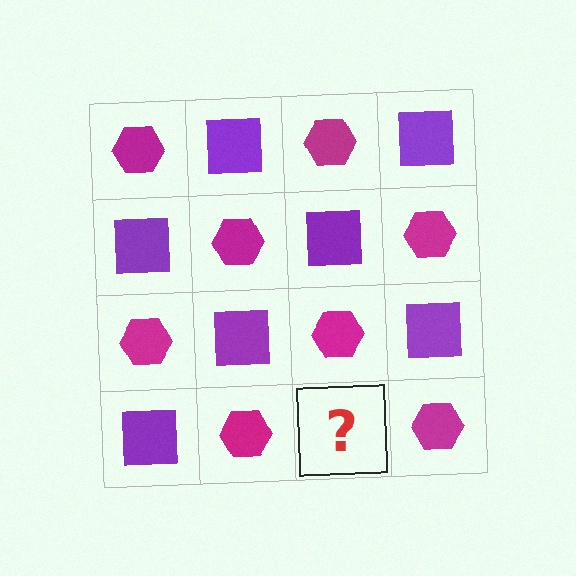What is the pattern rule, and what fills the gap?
The rule is that it alternates magenta hexagon and purple square in a checkerboard pattern. The gap should be filled with a purple square.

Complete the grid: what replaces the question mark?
The question mark should be replaced with a purple square.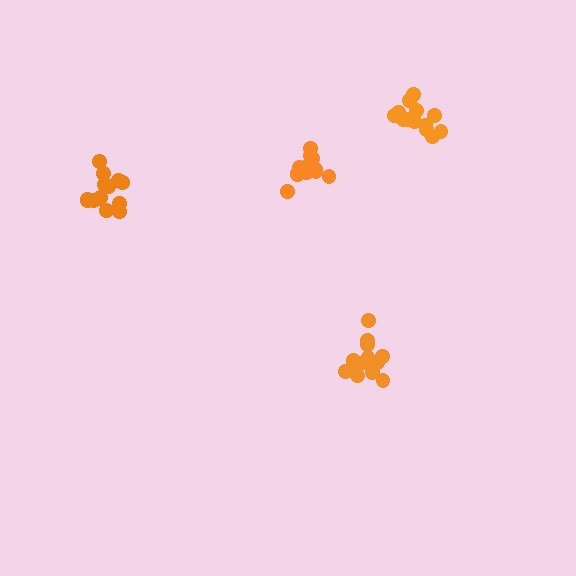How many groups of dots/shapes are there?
There are 4 groups.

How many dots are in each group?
Group 1: 14 dots, Group 2: 15 dots, Group 3: 13 dots, Group 4: 13 dots (55 total).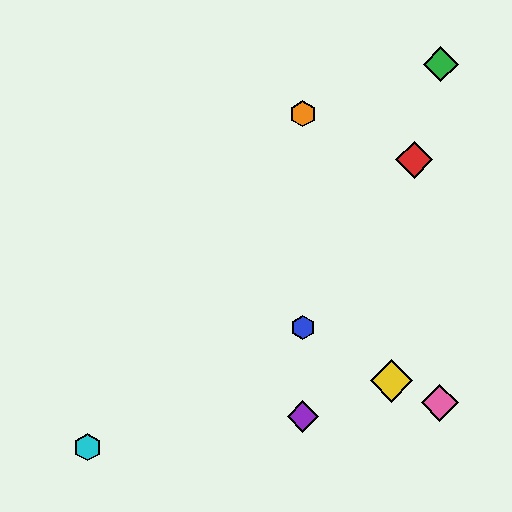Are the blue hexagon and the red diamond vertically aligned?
No, the blue hexagon is at x≈303 and the red diamond is at x≈414.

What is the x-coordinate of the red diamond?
The red diamond is at x≈414.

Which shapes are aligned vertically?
The blue hexagon, the purple diamond, the orange hexagon are aligned vertically.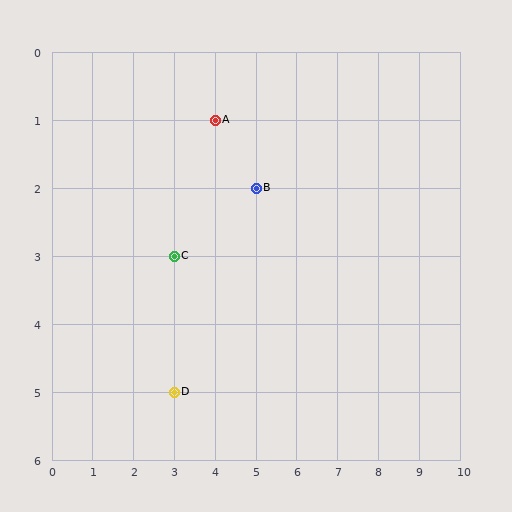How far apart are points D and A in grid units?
Points D and A are 1 column and 4 rows apart (about 4.1 grid units diagonally).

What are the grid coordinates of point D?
Point D is at grid coordinates (3, 5).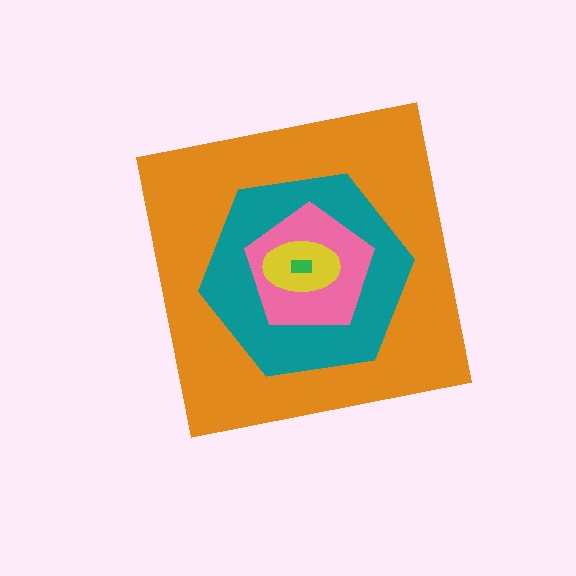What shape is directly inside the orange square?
The teal hexagon.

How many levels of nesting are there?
5.